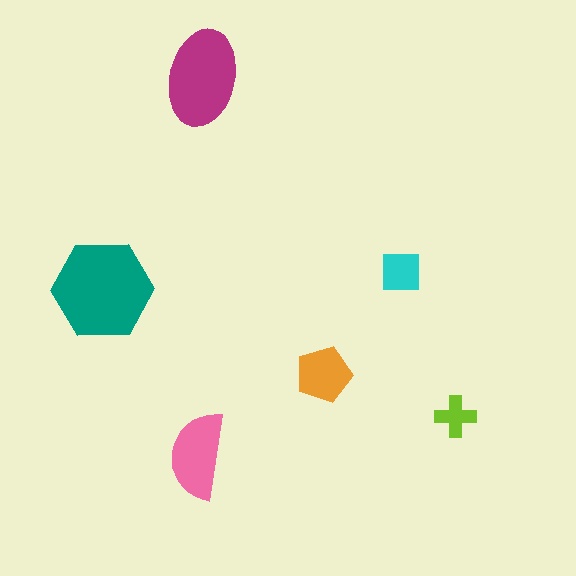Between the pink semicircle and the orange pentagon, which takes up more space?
The pink semicircle.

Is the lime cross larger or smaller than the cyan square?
Smaller.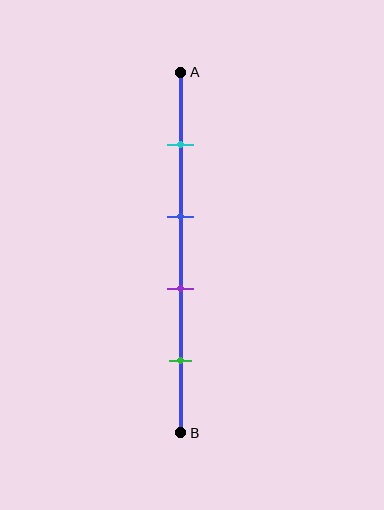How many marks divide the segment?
There are 4 marks dividing the segment.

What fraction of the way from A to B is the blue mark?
The blue mark is approximately 40% (0.4) of the way from A to B.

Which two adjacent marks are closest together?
The blue and purple marks are the closest adjacent pair.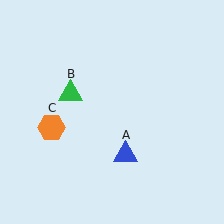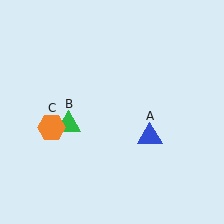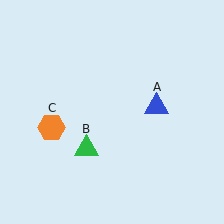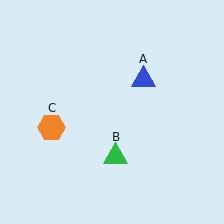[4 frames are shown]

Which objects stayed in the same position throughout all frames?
Orange hexagon (object C) remained stationary.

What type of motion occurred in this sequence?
The blue triangle (object A), green triangle (object B) rotated counterclockwise around the center of the scene.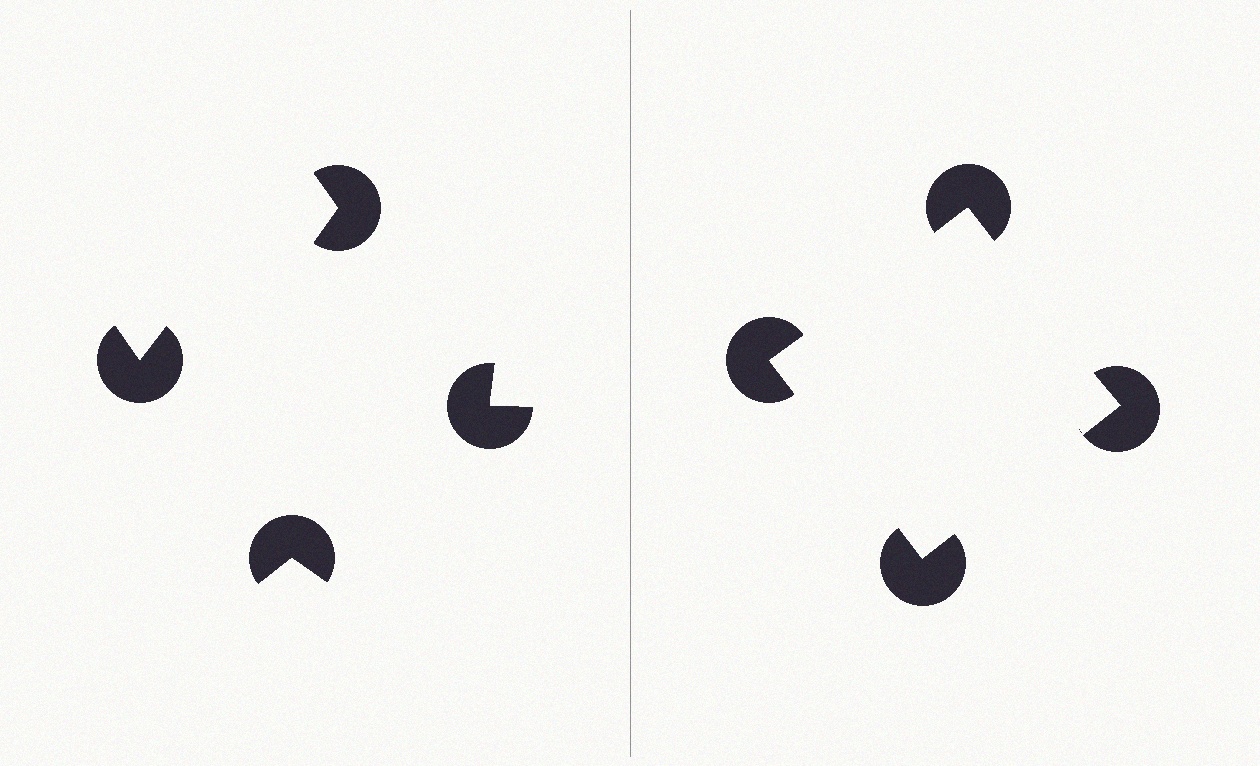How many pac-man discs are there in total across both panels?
8 — 4 on each side.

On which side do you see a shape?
An illusory square appears on the right side. On the left side the wedge cuts are rotated, so no coherent shape forms.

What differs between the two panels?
The pac-man discs are positioned identically on both sides; only the wedge orientations differ. On the right they align to a square; on the left they are misaligned.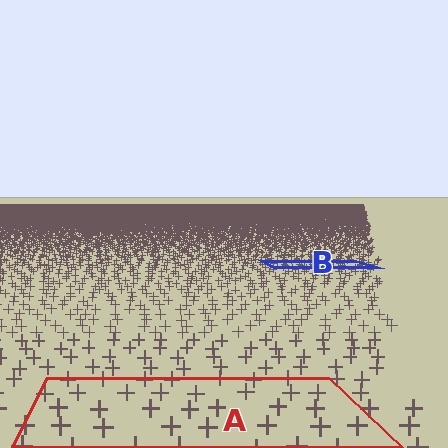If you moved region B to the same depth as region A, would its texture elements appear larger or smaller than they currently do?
They would appear larger. At a closer depth, the same texture elements are projected at a bigger on-screen size.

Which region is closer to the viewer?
Region A is closer. The texture elements there are larger and more spread out.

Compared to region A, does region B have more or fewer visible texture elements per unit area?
Region B has more texture elements per unit area — they are packed more densely because it is farther away.